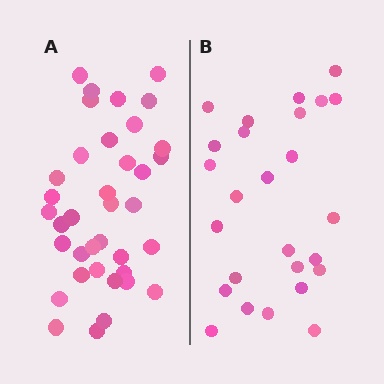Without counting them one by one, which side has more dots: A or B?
Region A (the left region) has more dots.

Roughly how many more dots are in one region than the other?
Region A has roughly 12 or so more dots than region B.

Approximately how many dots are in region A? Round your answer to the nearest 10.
About 40 dots. (The exact count is 37, which rounds to 40.)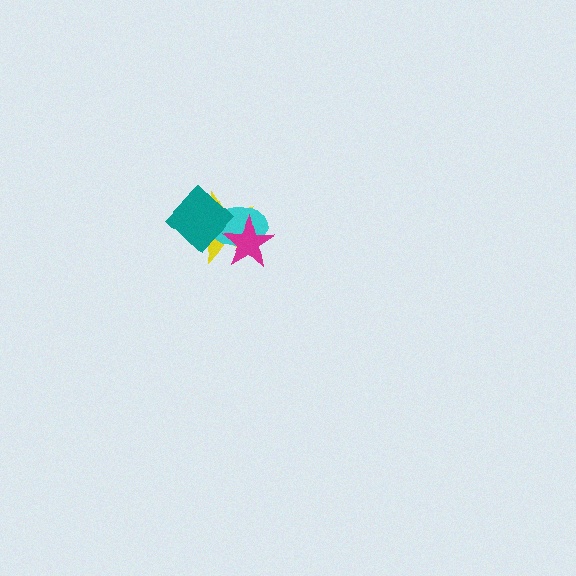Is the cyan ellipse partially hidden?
Yes, it is partially covered by another shape.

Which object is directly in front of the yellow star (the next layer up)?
The cyan ellipse is directly in front of the yellow star.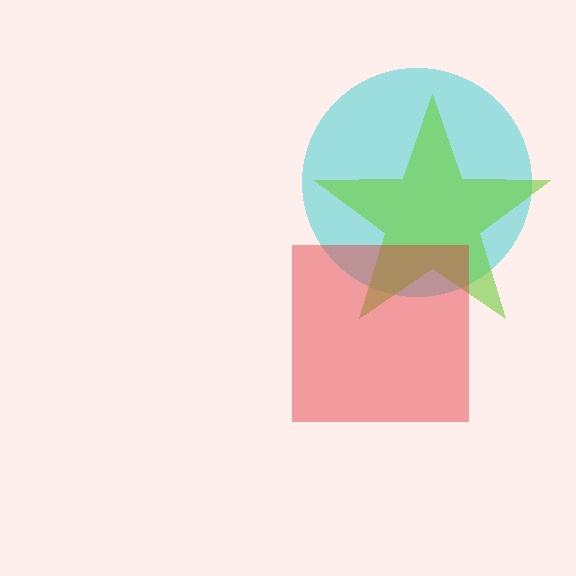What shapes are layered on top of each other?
The layered shapes are: a cyan circle, a lime star, a red square.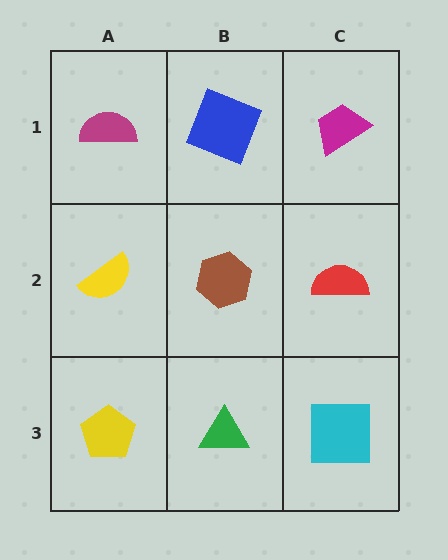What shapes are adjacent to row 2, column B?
A blue square (row 1, column B), a green triangle (row 3, column B), a yellow semicircle (row 2, column A), a red semicircle (row 2, column C).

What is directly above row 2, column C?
A magenta trapezoid.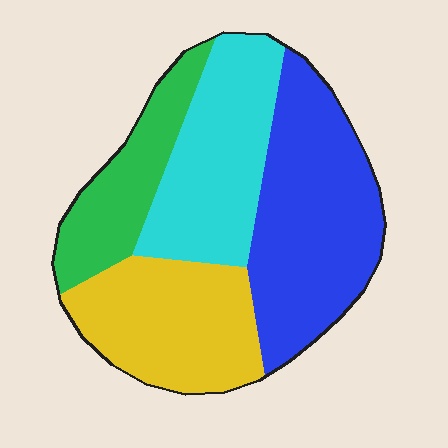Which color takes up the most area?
Blue, at roughly 35%.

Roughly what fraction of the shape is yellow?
Yellow takes up less than a quarter of the shape.